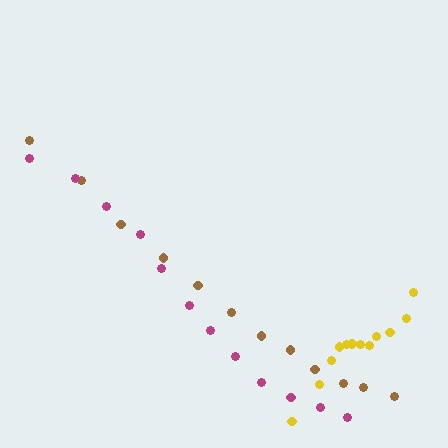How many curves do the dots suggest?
There are 3 distinct paths.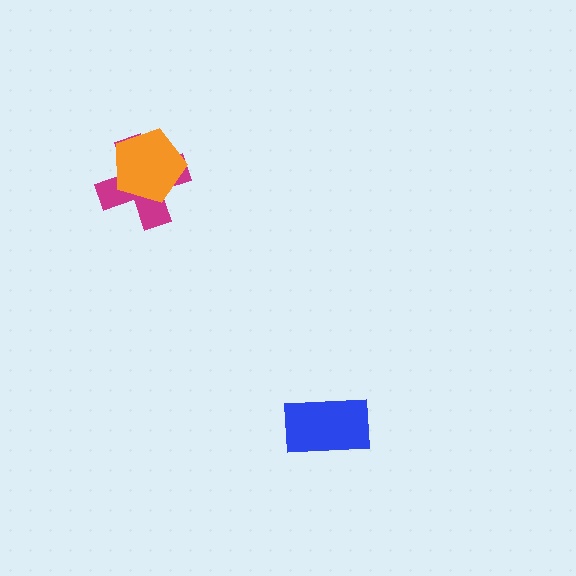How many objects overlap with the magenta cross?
1 object overlaps with the magenta cross.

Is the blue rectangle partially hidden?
No, no other shape covers it.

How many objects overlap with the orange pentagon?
1 object overlaps with the orange pentagon.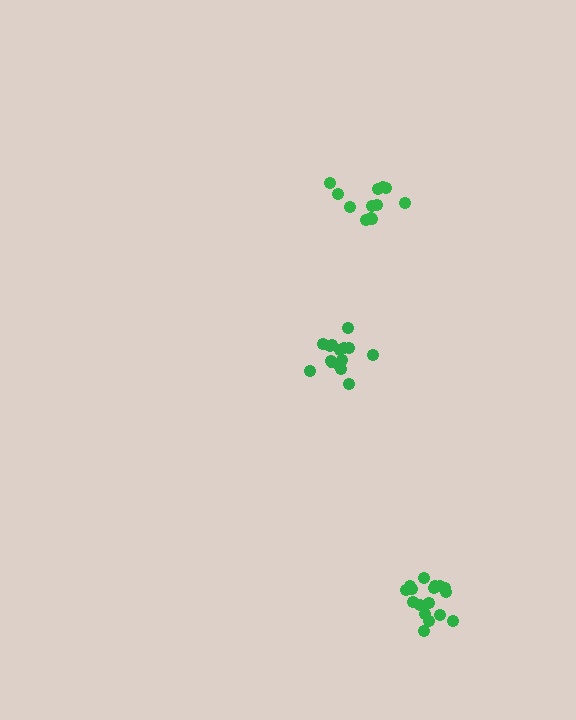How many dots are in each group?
Group 1: 15 dots, Group 2: 17 dots, Group 3: 12 dots (44 total).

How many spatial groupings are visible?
There are 3 spatial groupings.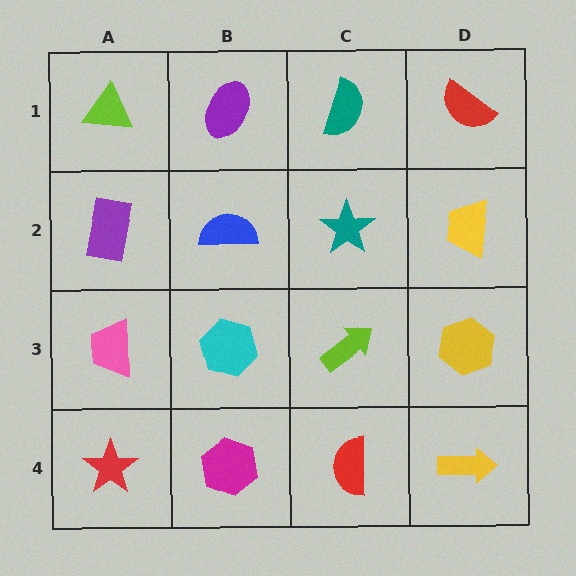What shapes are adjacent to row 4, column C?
A lime arrow (row 3, column C), a magenta hexagon (row 4, column B), a yellow arrow (row 4, column D).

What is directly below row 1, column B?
A blue semicircle.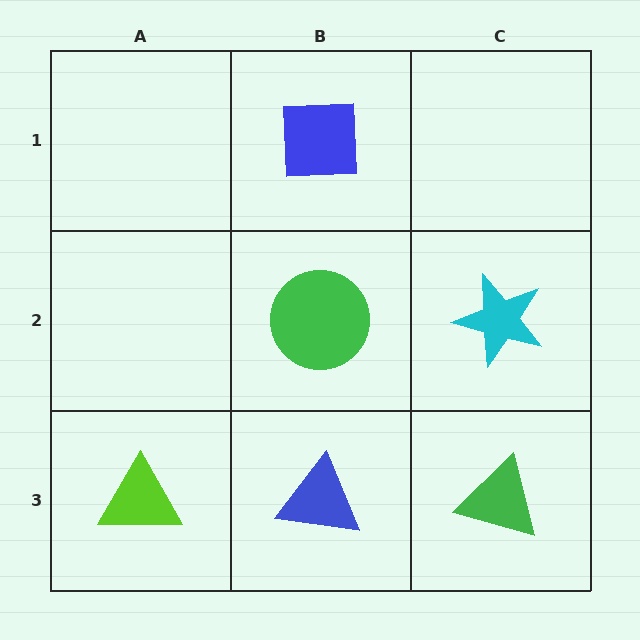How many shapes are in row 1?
1 shape.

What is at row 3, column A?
A lime triangle.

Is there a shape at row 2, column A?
No, that cell is empty.